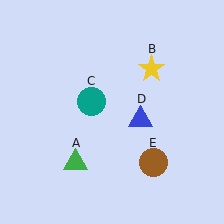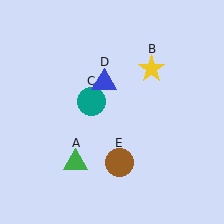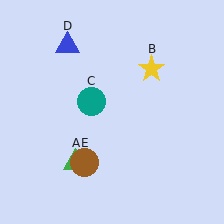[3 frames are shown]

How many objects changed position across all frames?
2 objects changed position: blue triangle (object D), brown circle (object E).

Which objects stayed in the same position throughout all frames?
Green triangle (object A) and yellow star (object B) and teal circle (object C) remained stationary.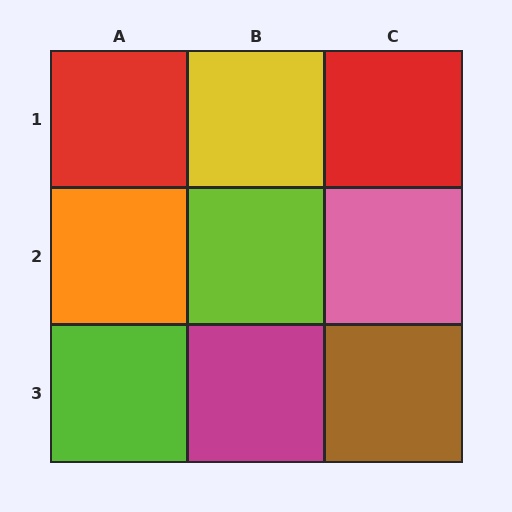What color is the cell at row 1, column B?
Yellow.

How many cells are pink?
1 cell is pink.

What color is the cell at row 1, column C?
Red.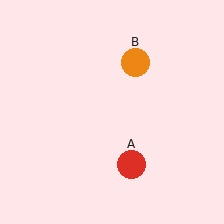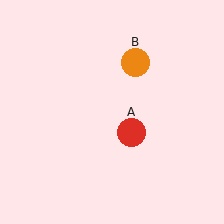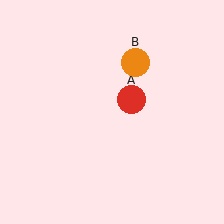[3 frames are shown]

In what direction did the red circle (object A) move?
The red circle (object A) moved up.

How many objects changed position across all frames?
1 object changed position: red circle (object A).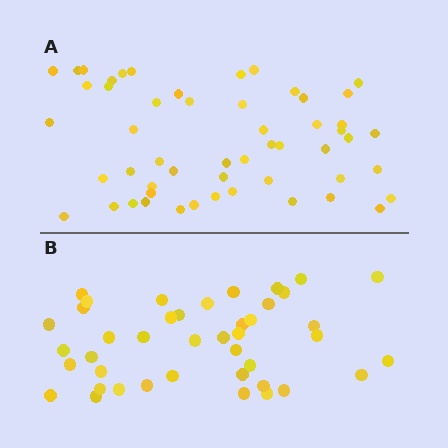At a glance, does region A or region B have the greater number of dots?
Region A (the top region) has more dots.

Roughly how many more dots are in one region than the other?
Region A has roughly 12 or so more dots than region B.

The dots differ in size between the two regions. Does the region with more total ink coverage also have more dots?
No. Region B has more total ink coverage because its dots are larger, but region A actually contains more individual dots. Total area can be misleading — the number of items is what matters here.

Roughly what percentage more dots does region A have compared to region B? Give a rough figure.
About 25% more.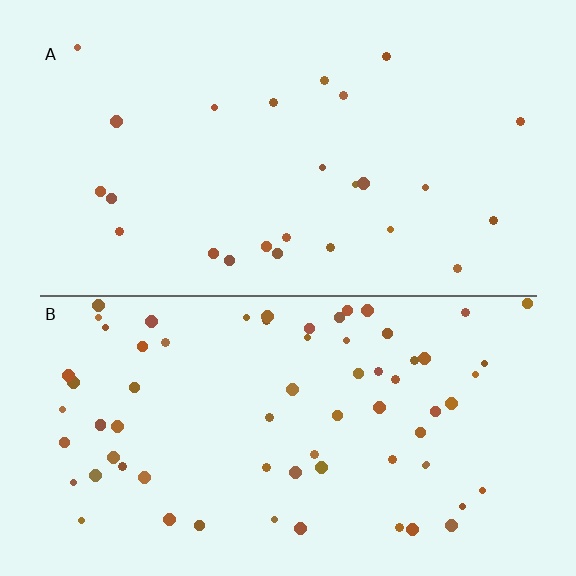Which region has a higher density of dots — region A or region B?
B (the bottom).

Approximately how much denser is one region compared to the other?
Approximately 2.7× — region B over region A.